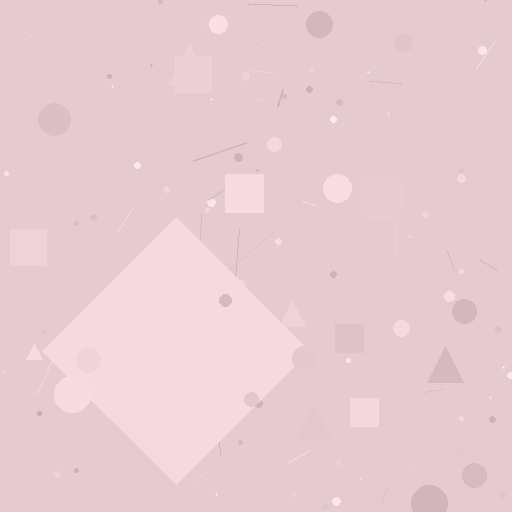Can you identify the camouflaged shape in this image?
The camouflaged shape is a diamond.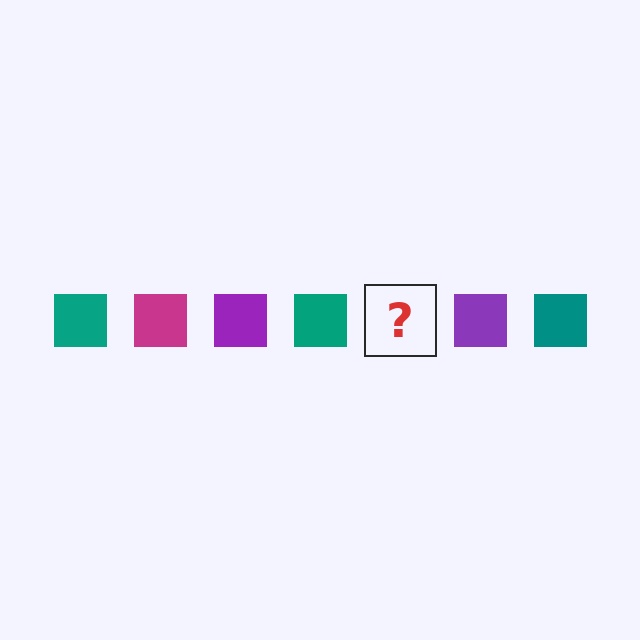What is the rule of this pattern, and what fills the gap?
The rule is that the pattern cycles through teal, magenta, purple squares. The gap should be filled with a magenta square.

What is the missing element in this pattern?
The missing element is a magenta square.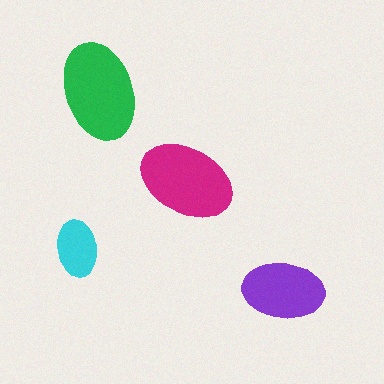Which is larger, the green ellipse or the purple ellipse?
The green one.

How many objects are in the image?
There are 4 objects in the image.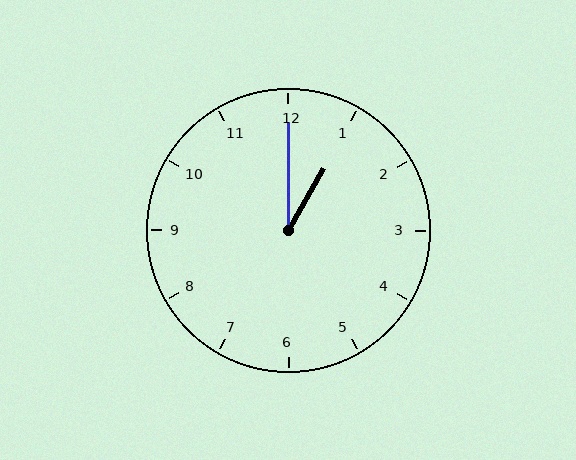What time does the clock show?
1:00.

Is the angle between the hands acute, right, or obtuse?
It is acute.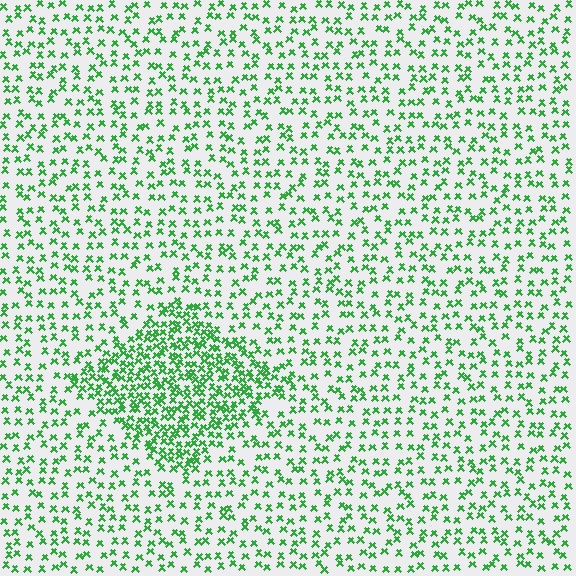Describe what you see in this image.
The image contains small green elements arranged at two different densities. A diamond-shaped region is visible where the elements are more densely packed than the surrounding area.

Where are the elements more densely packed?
The elements are more densely packed inside the diamond boundary.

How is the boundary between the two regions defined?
The boundary is defined by a change in element density (approximately 2.2x ratio). All elements are the same color, size, and shape.